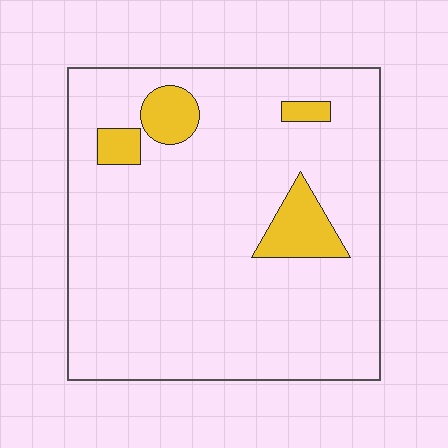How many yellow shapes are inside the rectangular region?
4.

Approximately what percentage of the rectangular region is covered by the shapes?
Approximately 10%.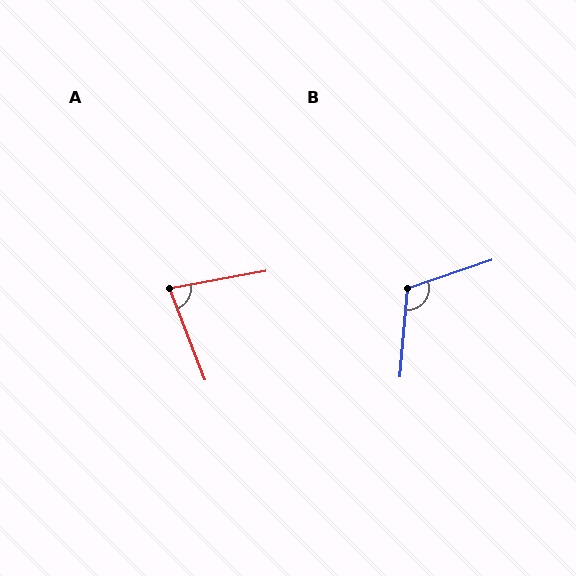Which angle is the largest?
B, at approximately 114 degrees.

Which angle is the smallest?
A, at approximately 79 degrees.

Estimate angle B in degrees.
Approximately 114 degrees.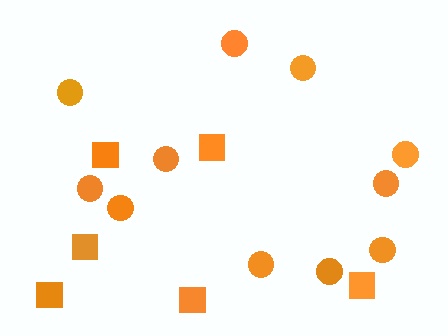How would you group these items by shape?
There are 2 groups: one group of squares (6) and one group of circles (11).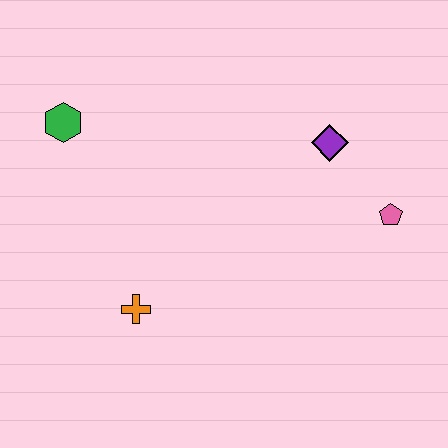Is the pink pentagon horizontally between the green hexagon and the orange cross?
No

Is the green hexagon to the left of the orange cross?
Yes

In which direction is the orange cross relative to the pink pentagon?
The orange cross is to the left of the pink pentagon.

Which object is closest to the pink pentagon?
The purple diamond is closest to the pink pentagon.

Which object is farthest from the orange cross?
The pink pentagon is farthest from the orange cross.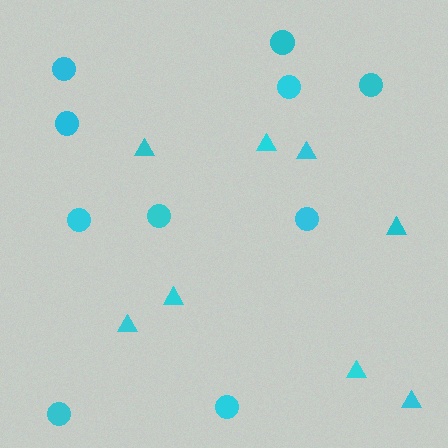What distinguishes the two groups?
There are 2 groups: one group of triangles (8) and one group of circles (10).